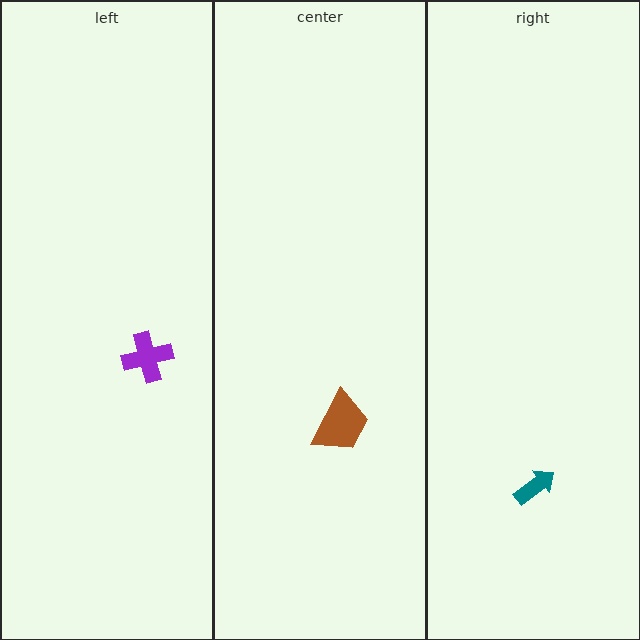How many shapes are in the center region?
1.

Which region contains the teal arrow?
The right region.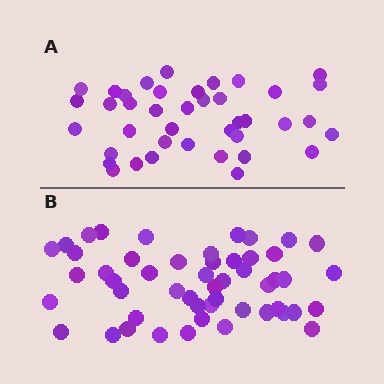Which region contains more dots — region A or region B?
Region B (the bottom region) has more dots.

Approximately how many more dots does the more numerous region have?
Region B has roughly 12 or so more dots than region A.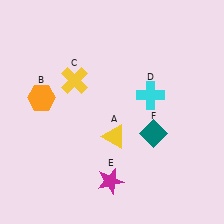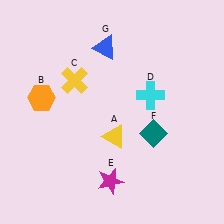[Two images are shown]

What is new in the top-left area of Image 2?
A blue triangle (G) was added in the top-left area of Image 2.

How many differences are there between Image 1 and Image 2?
There is 1 difference between the two images.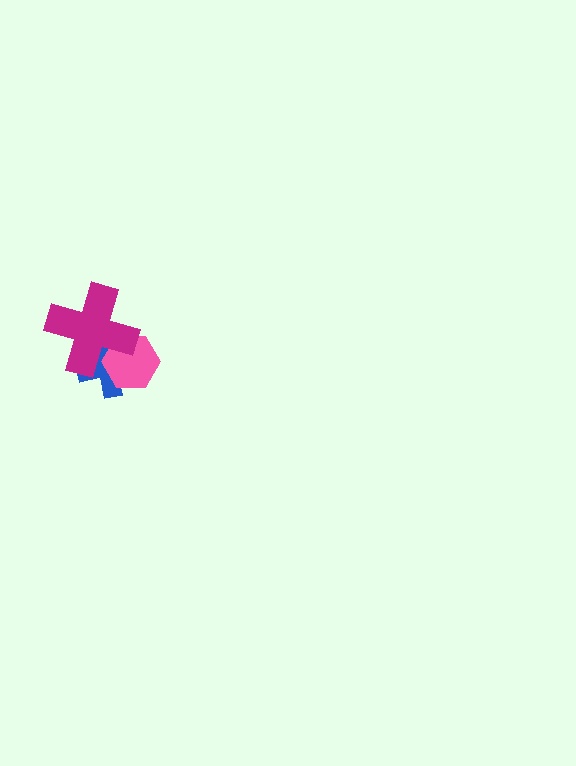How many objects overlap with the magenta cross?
2 objects overlap with the magenta cross.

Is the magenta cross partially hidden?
No, no other shape covers it.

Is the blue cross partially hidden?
Yes, it is partially covered by another shape.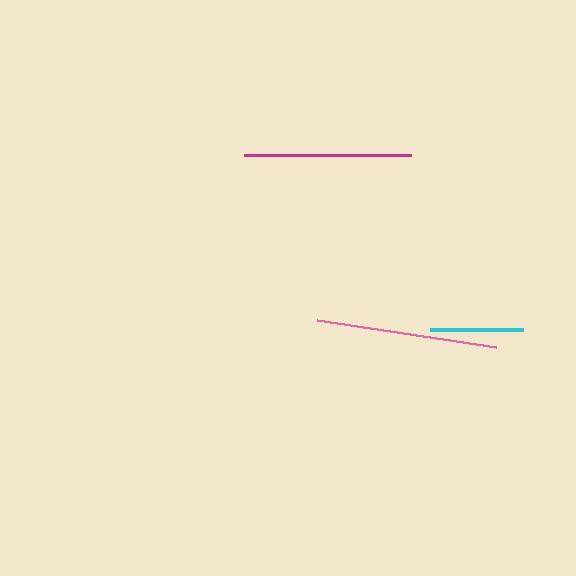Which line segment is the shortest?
The cyan line is the shortest at approximately 93 pixels.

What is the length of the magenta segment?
The magenta segment is approximately 166 pixels long.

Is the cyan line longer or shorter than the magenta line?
The magenta line is longer than the cyan line.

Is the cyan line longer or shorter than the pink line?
The pink line is longer than the cyan line.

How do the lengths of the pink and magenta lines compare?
The pink and magenta lines are approximately the same length.